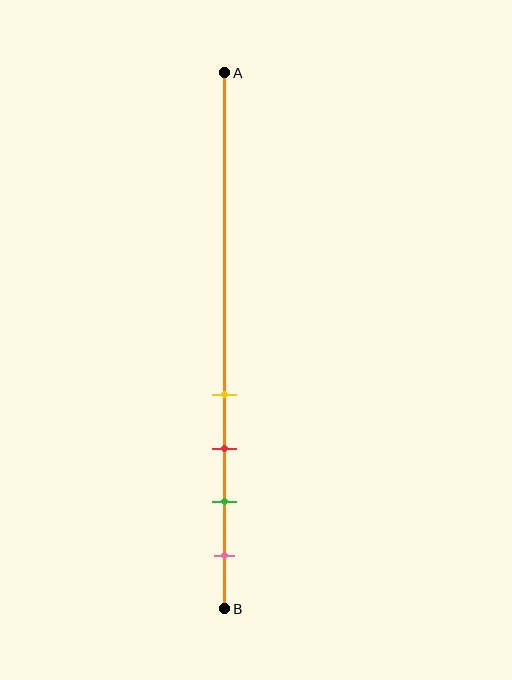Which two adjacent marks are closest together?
The yellow and red marks are the closest adjacent pair.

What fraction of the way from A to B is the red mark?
The red mark is approximately 70% (0.7) of the way from A to B.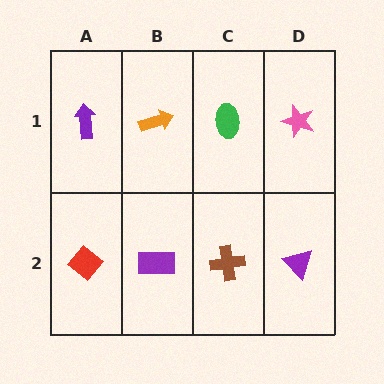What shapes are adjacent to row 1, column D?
A purple triangle (row 2, column D), a green ellipse (row 1, column C).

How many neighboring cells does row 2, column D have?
2.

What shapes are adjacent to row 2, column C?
A green ellipse (row 1, column C), a purple rectangle (row 2, column B), a purple triangle (row 2, column D).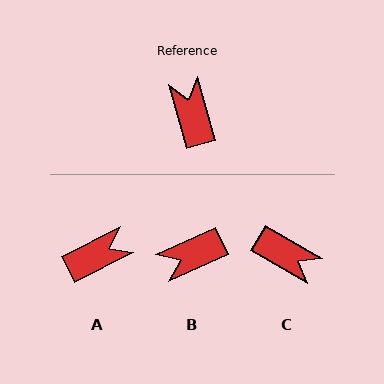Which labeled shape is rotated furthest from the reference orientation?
C, about 136 degrees away.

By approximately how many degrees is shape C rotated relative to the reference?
Approximately 136 degrees clockwise.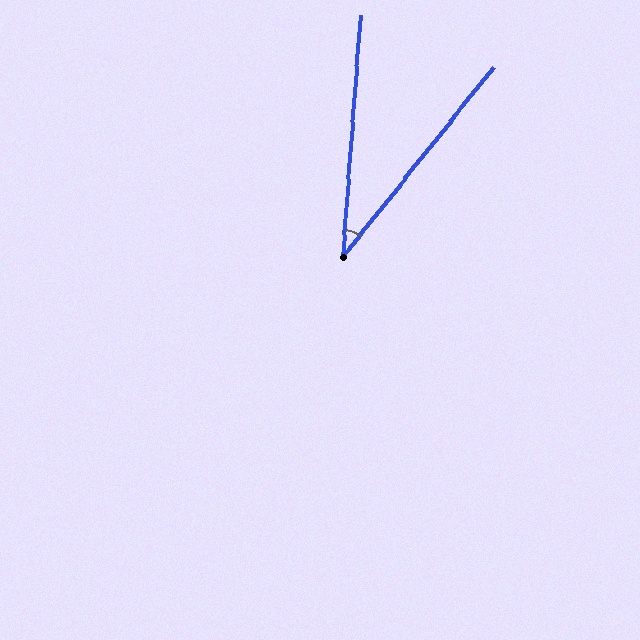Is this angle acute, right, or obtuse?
It is acute.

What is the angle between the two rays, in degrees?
Approximately 34 degrees.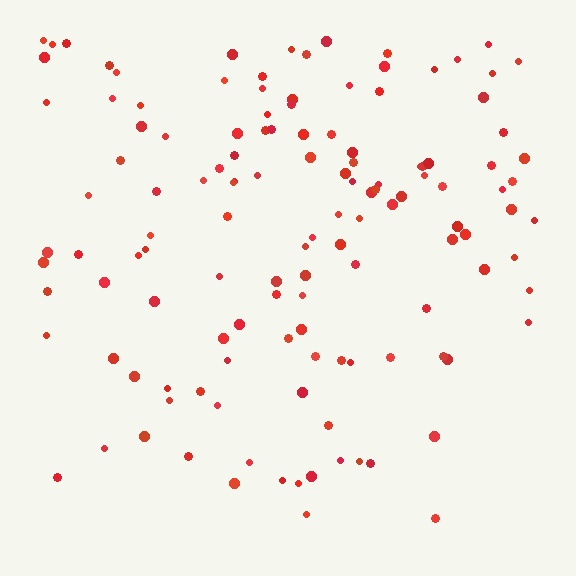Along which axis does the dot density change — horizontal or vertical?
Vertical.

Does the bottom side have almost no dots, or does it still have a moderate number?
Still a moderate number, just noticeably fewer than the top.